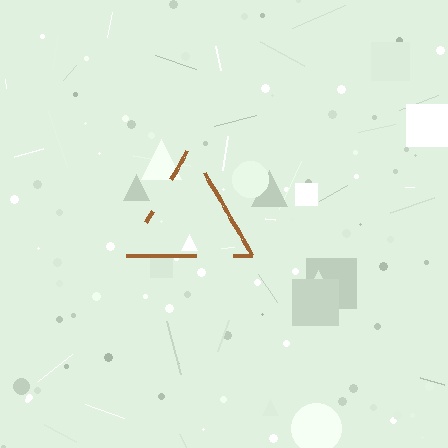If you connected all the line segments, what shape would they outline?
They would outline a triangle.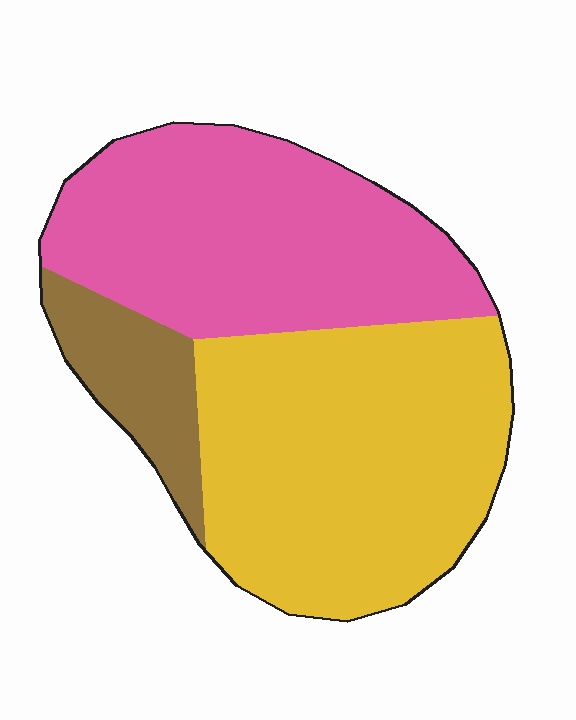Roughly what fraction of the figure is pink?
Pink covers roughly 40% of the figure.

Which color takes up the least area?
Brown, at roughly 10%.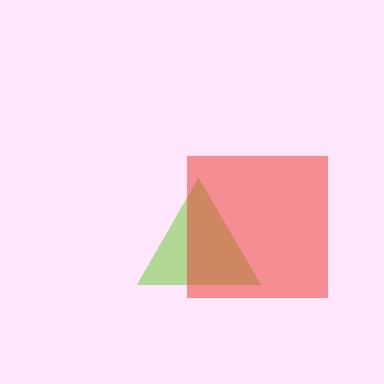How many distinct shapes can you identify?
There are 2 distinct shapes: a lime triangle, a red square.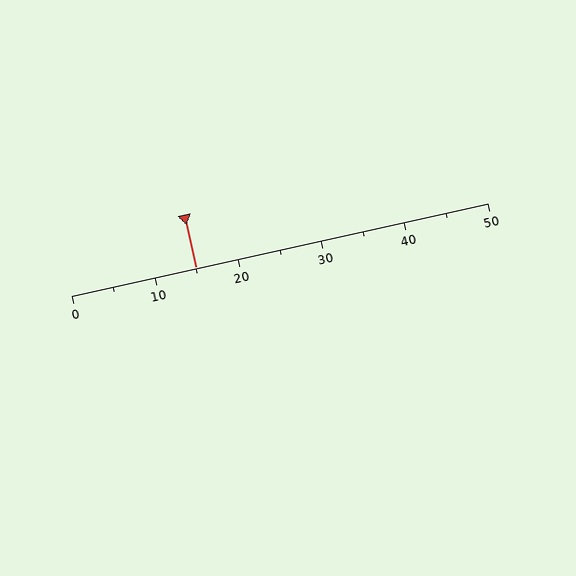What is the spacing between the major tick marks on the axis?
The major ticks are spaced 10 apart.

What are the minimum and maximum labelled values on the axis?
The axis runs from 0 to 50.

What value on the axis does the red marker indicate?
The marker indicates approximately 15.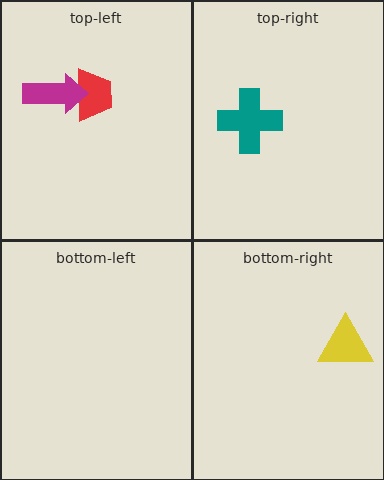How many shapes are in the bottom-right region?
1.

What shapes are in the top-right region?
The teal cross.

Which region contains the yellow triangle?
The bottom-right region.